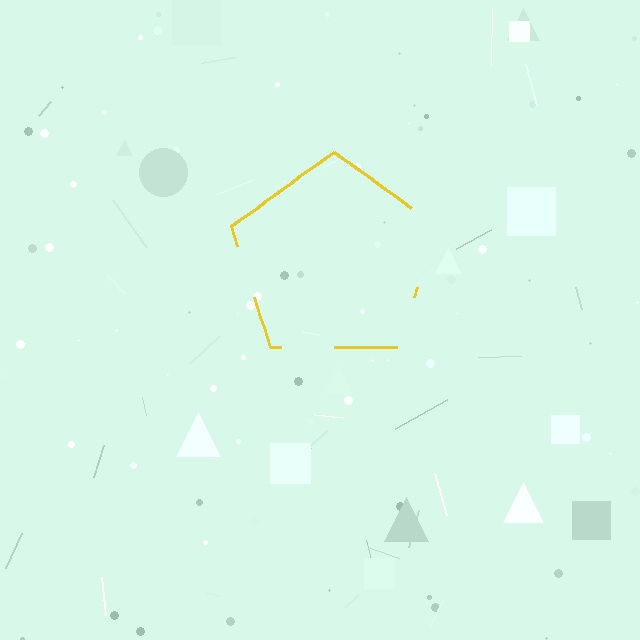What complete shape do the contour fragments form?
The contour fragments form a pentagon.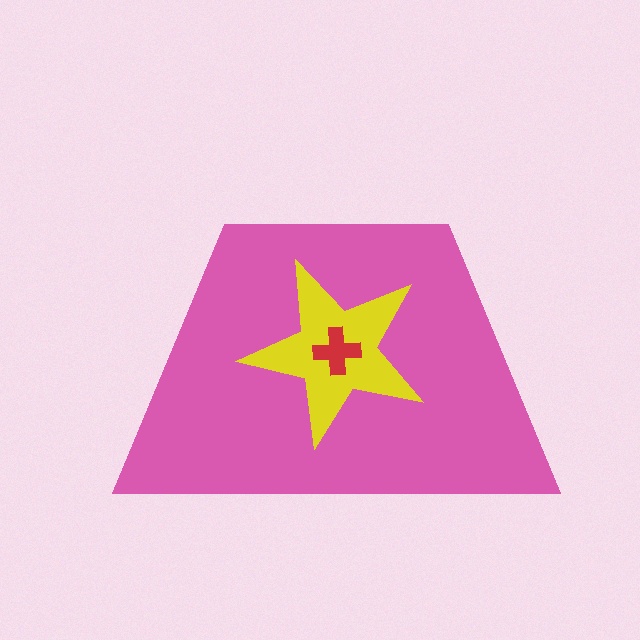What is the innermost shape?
The red cross.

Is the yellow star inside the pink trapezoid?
Yes.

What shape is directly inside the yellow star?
The red cross.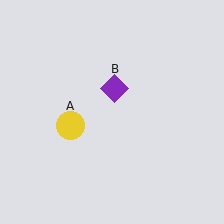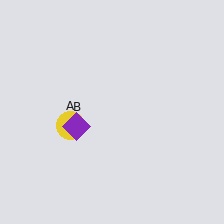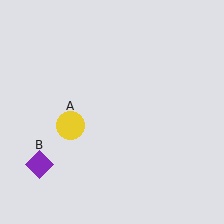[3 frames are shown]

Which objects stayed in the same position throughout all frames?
Yellow circle (object A) remained stationary.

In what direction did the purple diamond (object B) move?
The purple diamond (object B) moved down and to the left.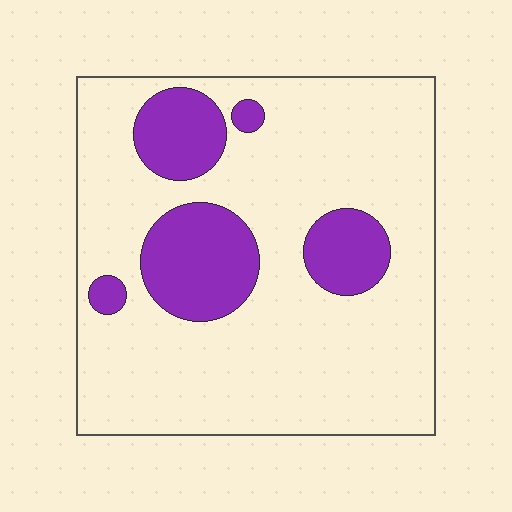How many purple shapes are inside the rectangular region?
5.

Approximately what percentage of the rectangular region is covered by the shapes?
Approximately 20%.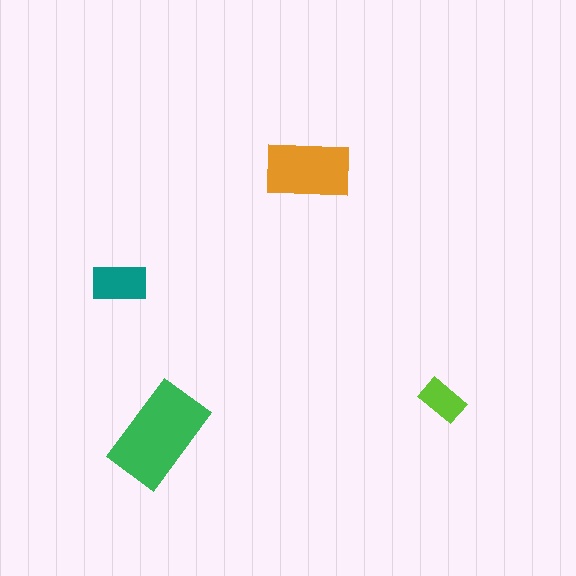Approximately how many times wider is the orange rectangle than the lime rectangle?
About 2 times wider.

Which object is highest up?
The orange rectangle is topmost.